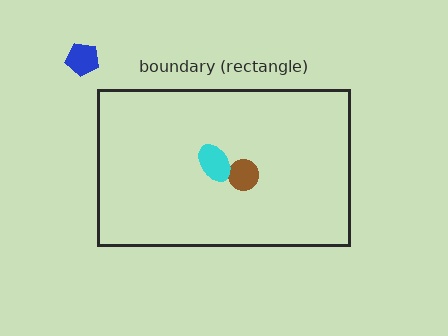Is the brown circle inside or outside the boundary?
Inside.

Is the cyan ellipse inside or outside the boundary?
Inside.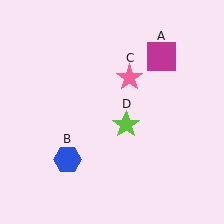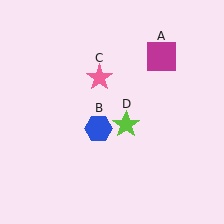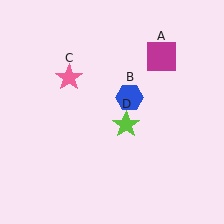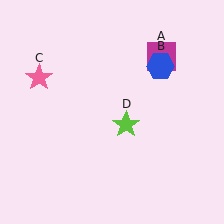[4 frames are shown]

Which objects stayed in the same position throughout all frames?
Magenta square (object A) and lime star (object D) remained stationary.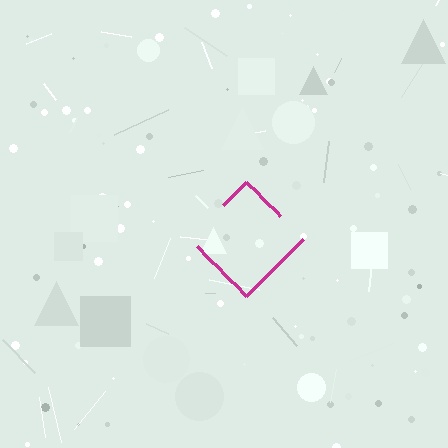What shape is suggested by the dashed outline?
The dashed outline suggests a diamond.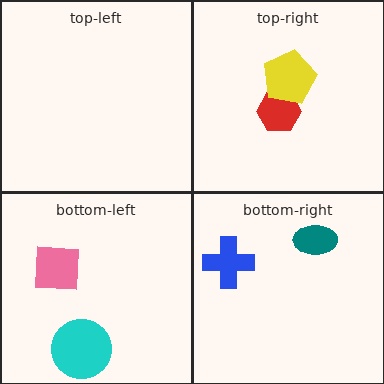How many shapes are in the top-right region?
2.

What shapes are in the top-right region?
The red hexagon, the yellow pentagon.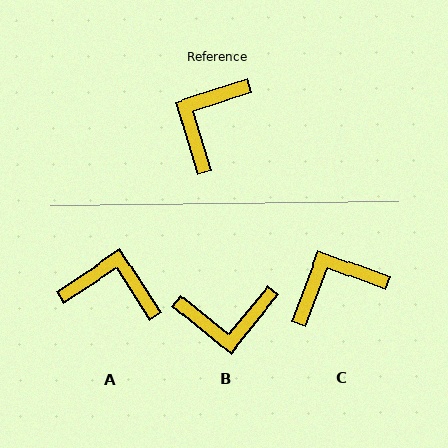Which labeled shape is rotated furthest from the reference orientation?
B, about 123 degrees away.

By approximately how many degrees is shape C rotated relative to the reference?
Approximately 38 degrees clockwise.